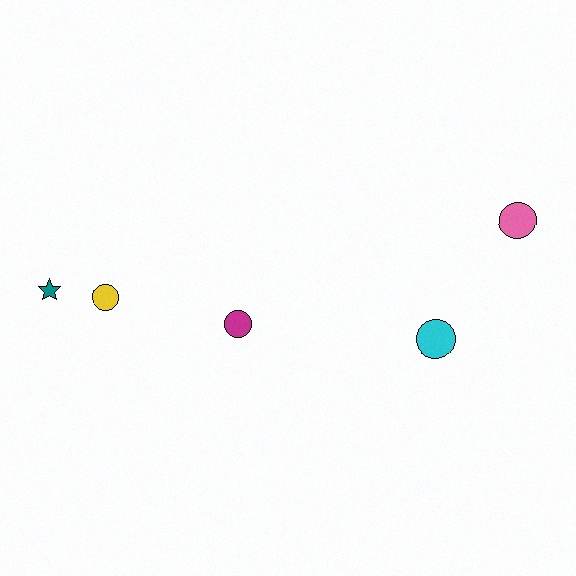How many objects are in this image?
There are 5 objects.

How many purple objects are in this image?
There are no purple objects.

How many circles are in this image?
There are 4 circles.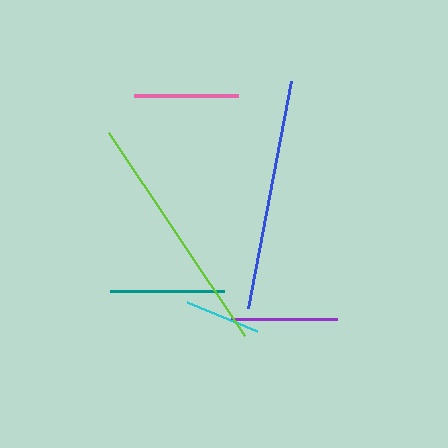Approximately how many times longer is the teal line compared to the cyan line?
The teal line is approximately 1.5 times the length of the cyan line.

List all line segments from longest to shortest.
From longest to shortest: lime, blue, teal, purple, pink, cyan.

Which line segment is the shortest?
The cyan line is the shortest at approximately 76 pixels.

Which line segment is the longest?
The lime line is the longest at approximately 245 pixels.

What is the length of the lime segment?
The lime segment is approximately 245 pixels long.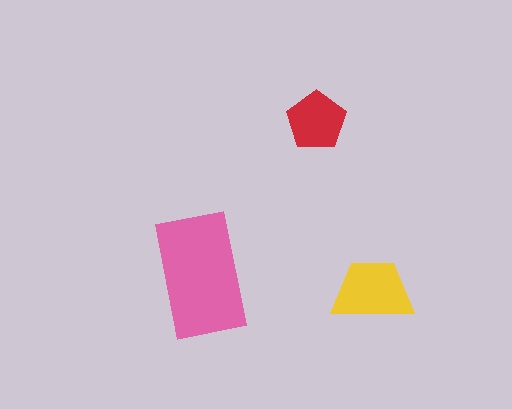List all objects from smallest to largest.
The red pentagon, the yellow trapezoid, the pink rectangle.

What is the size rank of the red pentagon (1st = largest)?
3rd.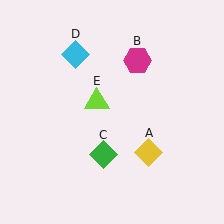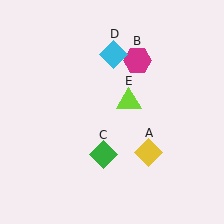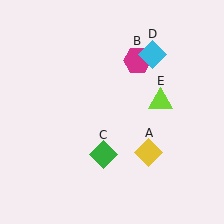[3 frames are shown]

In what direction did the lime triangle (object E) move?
The lime triangle (object E) moved right.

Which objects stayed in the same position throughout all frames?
Yellow diamond (object A) and magenta hexagon (object B) and green diamond (object C) remained stationary.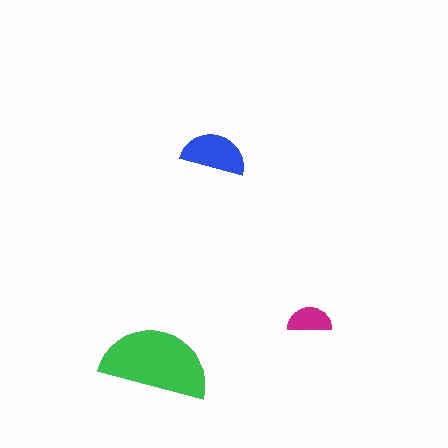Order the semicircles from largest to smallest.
the green one, the blue one, the magenta one.